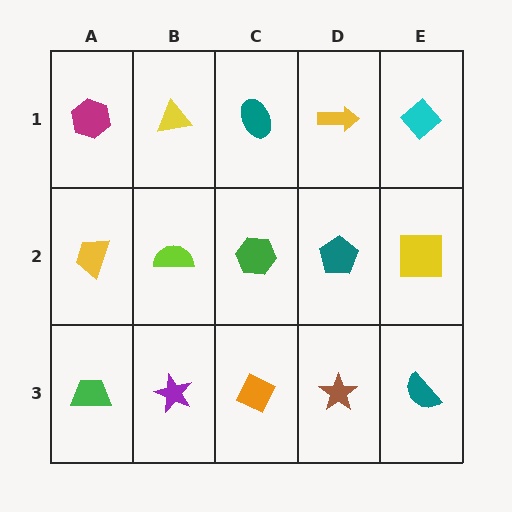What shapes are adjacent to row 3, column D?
A teal pentagon (row 2, column D), an orange diamond (row 3, column C), a teal semicircle (row 3, column E).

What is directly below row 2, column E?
A teal semicircle.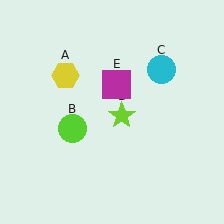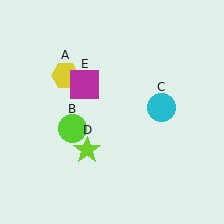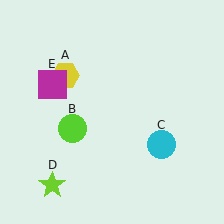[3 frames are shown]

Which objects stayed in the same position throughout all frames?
Yellow hexagon (object A) and lime circle (object B) remained stationary.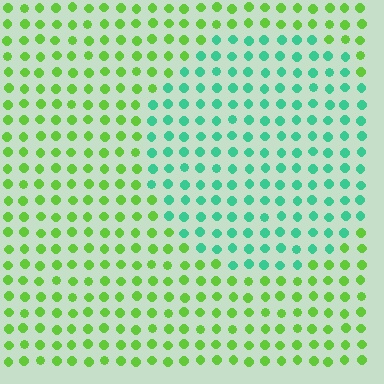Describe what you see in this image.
The image is filled with small lime elements in a uniform arrangement. A circle-shaped region is visible where the elements are tinted to a slightly different hue, forming a subtle color boundary.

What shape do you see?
I see a circle.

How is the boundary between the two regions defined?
The boundary is defined purely by a slight shift in hue (about 54 degrees). Spacing, size, and orientation are identical on both sides.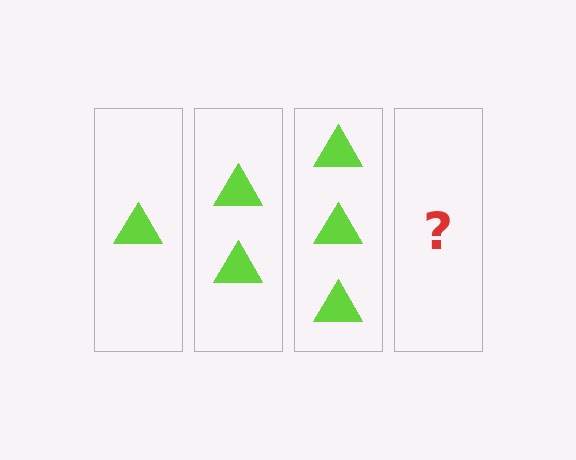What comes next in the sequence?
The next element should be 4 triangles.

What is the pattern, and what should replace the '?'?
The pattern is that each step adds one more triangle. The '?' should be 4 triangles.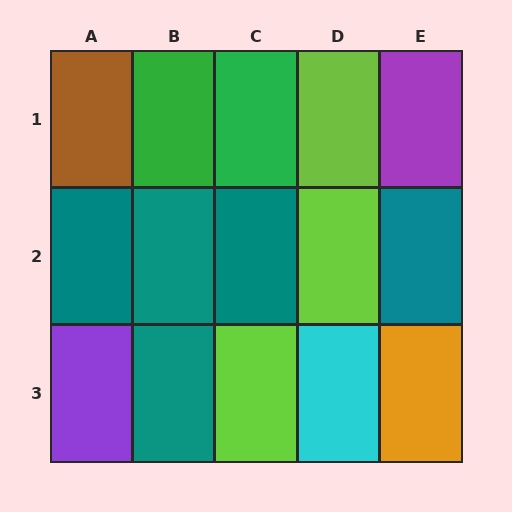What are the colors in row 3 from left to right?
Purple, teal, lime, cyan, orange.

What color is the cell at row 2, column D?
Lime.